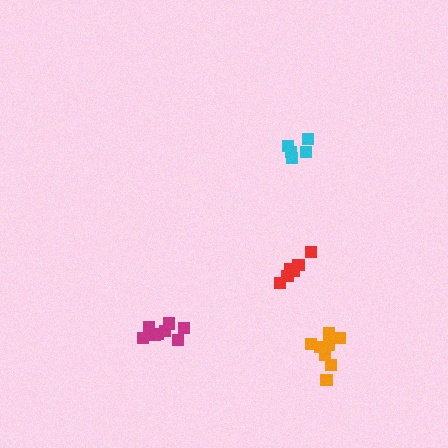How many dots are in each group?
Group 1: 9 dots, Group 2: 9 dots, Group 3: 5 dots, Group 4: 6 dots (29 total).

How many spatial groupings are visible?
There are 4 spatial groupings.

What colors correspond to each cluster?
The clusters are colored: magenta, orange, cyan, red.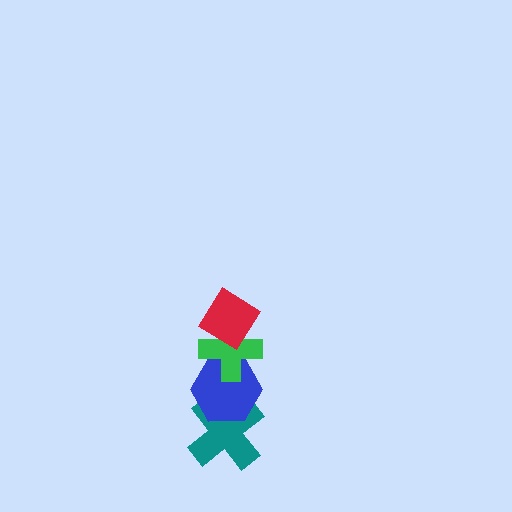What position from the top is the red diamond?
The red diamond is 1st from the top.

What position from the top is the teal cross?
The teal cross is 4th from the top.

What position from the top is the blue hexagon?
The blue hexagon is 3rd from the top.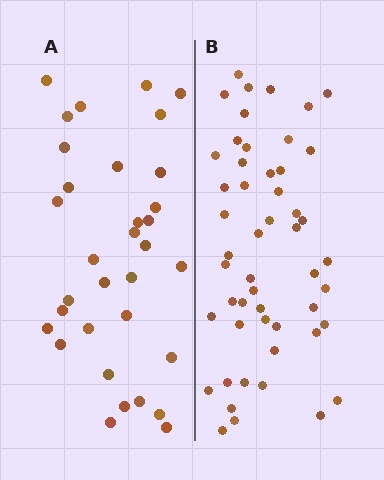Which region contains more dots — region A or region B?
Region B (the right region) has more dots.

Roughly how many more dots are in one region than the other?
Region B has approximately 20 more dots than region A.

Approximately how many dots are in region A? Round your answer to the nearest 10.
About 30 dots. (The exact count is 33, which rounds to 30.)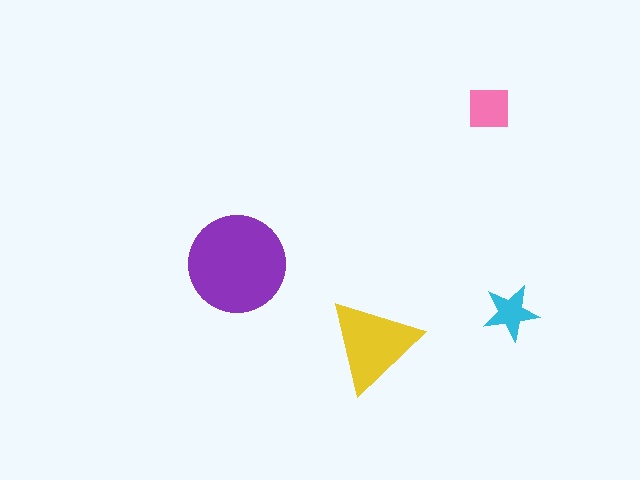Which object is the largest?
The purple circle.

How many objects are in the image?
There are 4 objects in the image.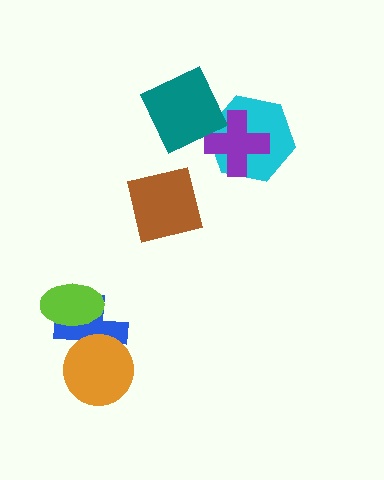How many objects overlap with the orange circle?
1 object overlaps with the orange circle.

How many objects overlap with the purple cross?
2 objects overlap with the purple cross.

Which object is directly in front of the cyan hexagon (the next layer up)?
The purple cross is directly in front of the cyan hexagon.